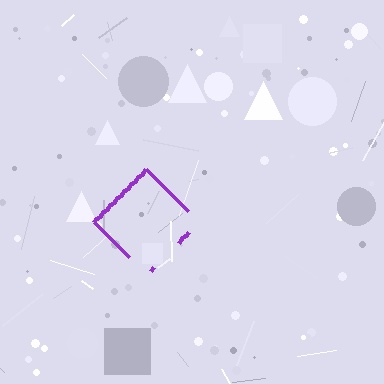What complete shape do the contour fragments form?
The contour fragments form a diamond.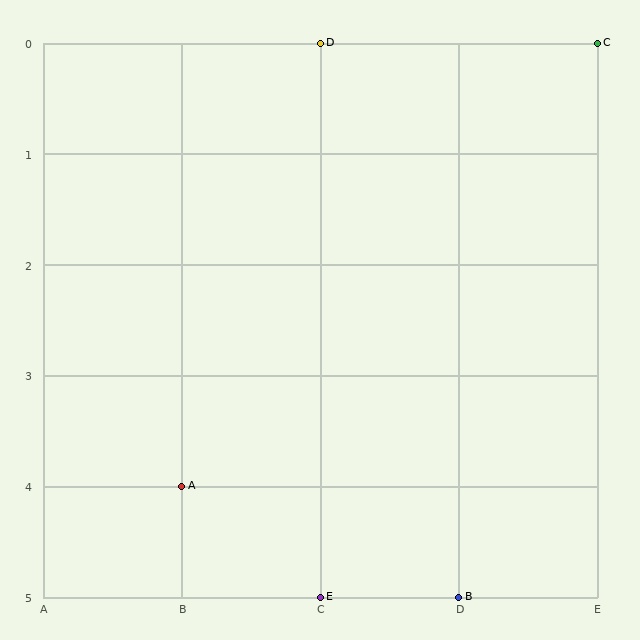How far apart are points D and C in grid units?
Points D and C are 2 columns apart.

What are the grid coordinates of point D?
Point D is at grid coordinates (C, 0).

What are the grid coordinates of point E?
Point E is at grid coordinates (C, 5).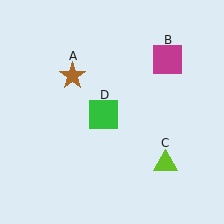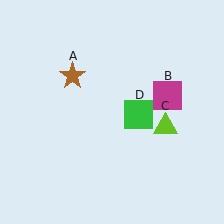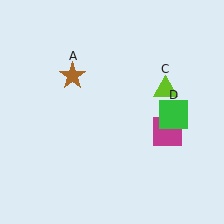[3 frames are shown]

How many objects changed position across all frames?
3 objects changed position: magenta square (object B), lime triangle (object C), green square (object D).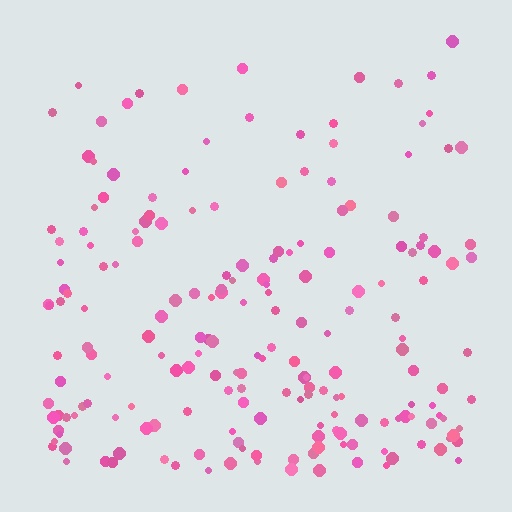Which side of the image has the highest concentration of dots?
The bottom.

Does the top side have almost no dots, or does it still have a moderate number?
Still a moderate number, just noticeably fewer than the bottom.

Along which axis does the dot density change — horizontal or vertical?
Vertical.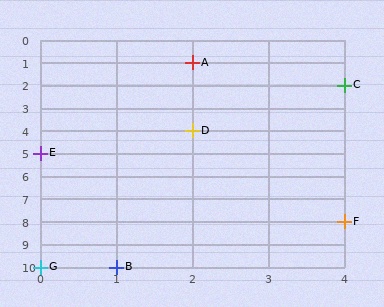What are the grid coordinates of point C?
Point C is at grid coordinates (4, 2).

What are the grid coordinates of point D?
Point D is at grid coordinates (2, 4).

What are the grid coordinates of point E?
Point E is at grid coordinates (0, 5).